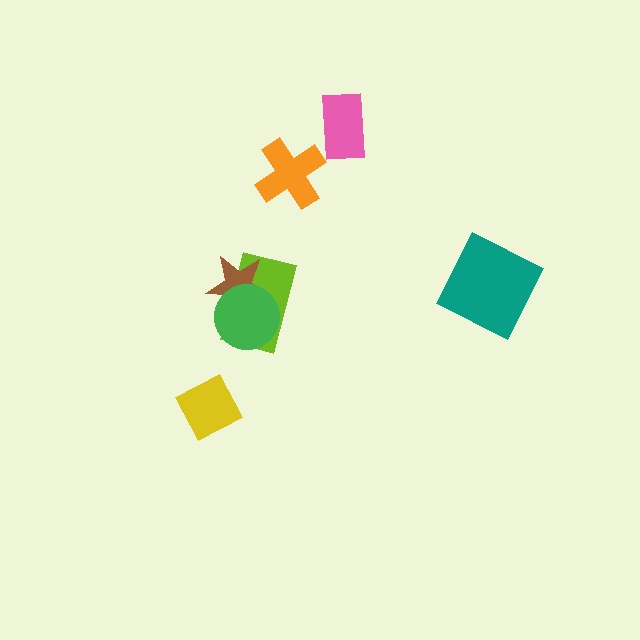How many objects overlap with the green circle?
2 objects overlap with the green circle.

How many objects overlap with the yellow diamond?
0 objects overlap with the yellow diamond.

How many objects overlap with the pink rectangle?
0 objects overlap with the pink rectangle.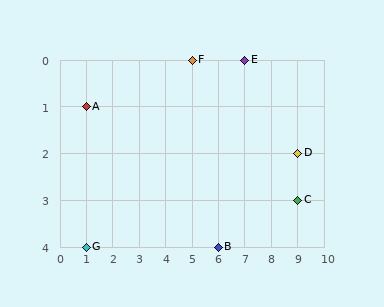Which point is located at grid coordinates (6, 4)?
Point B is at (6, 4).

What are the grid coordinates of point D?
Point D is at grid coordinates (9, 2).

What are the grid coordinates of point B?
Point B is at grid coordinates (6, 4).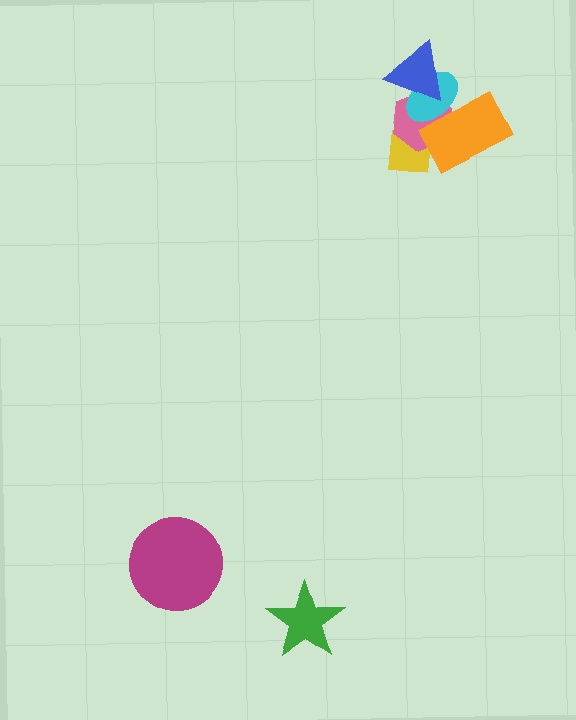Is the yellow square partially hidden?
Yes, it is partially covered by another shape.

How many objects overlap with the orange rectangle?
3 objects overlap with the orange rectangle.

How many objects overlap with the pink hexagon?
4 objects overlap with the pink hexagon.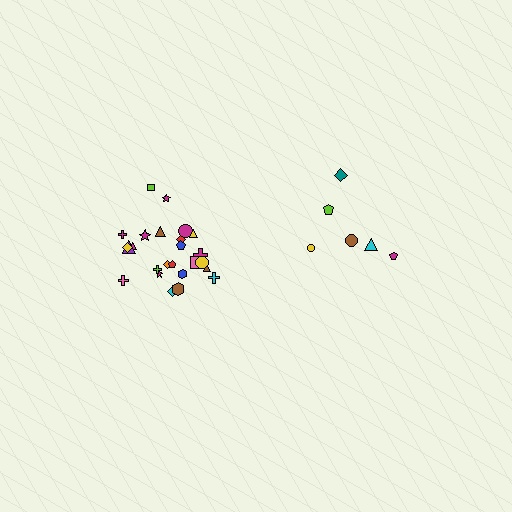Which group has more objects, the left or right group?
The left group.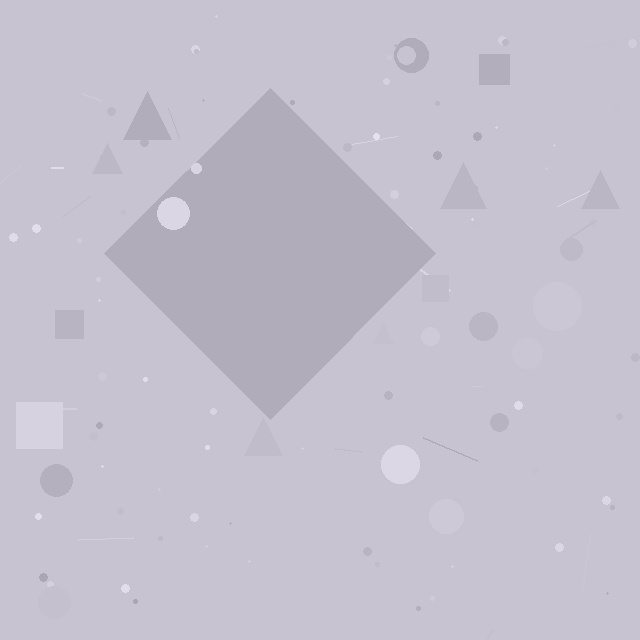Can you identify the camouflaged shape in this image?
The camouflaged shape is a diamond.